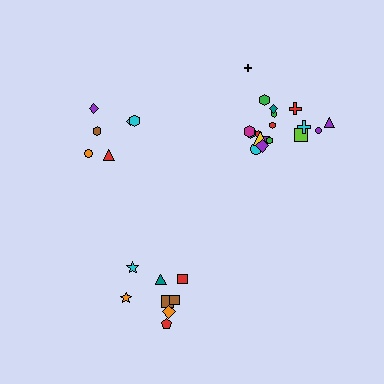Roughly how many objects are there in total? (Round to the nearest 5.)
Roughly 30 objects in total.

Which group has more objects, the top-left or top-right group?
The top-right group.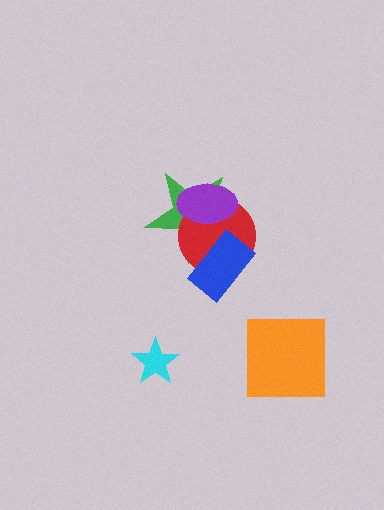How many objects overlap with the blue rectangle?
2 objects overlap with the blue rectangle.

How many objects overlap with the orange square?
0 objects overlap with the orange square.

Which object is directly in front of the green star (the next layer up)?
The red circle is directly in front of the green star.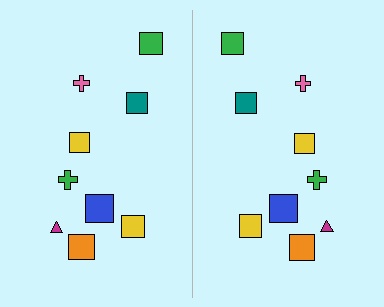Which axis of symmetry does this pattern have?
The pattern has a vertical axis of symmetry running through the center of the image.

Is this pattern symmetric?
Yes, this pattern has bilateral (reflection) symmetry.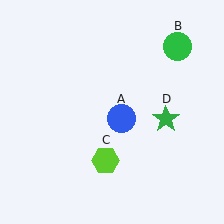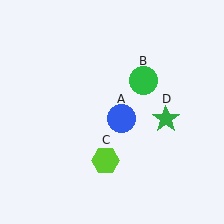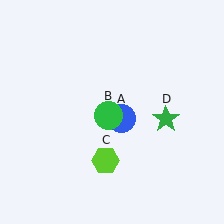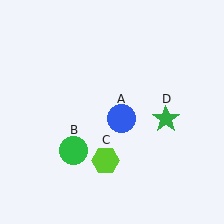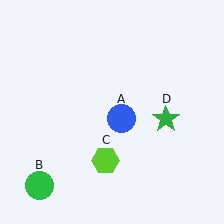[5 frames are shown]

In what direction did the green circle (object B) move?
The green circle (object B) moved down and to the left.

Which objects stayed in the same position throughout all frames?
Blue circle (object A) and lime hexagon (object C) and green star (object D) remained stationary.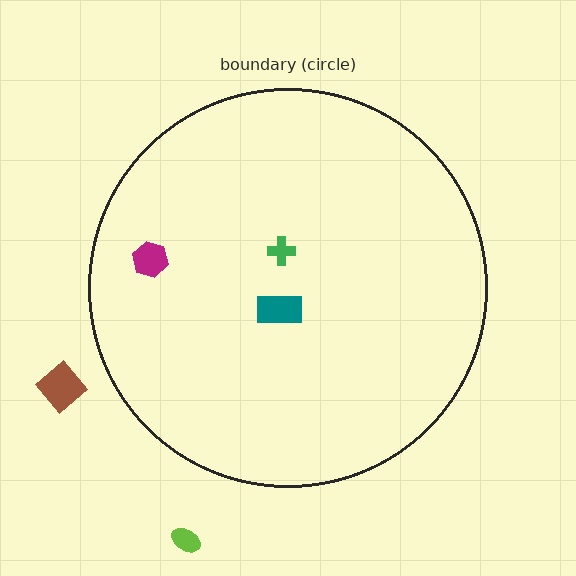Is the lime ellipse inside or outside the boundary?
Outside.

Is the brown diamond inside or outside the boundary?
Outside.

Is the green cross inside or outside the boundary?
Inside.